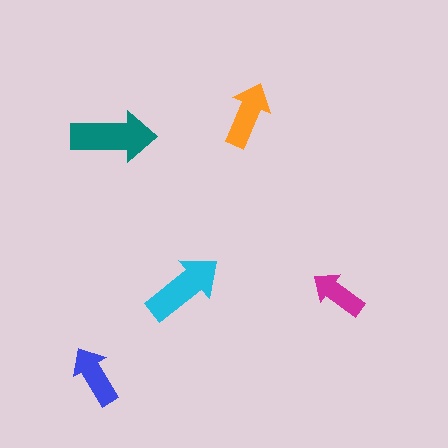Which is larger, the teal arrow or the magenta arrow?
The teal one.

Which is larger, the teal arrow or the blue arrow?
The teal one.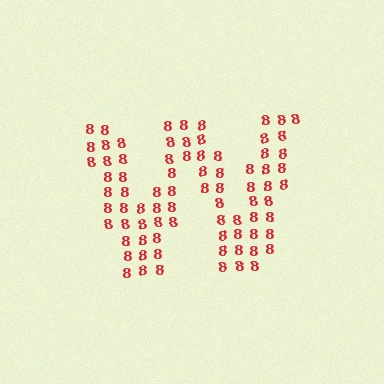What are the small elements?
The small elements are digit 8's.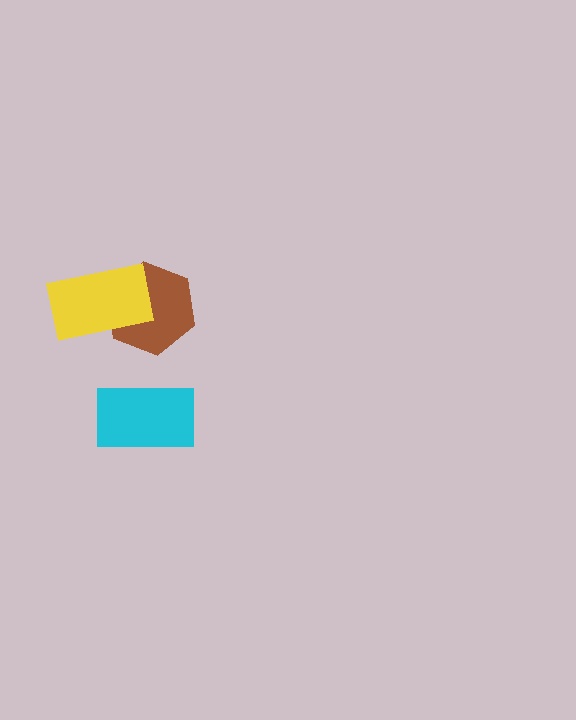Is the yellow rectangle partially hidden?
No, no other shape covers it.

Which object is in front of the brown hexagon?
The yellow rectangle is in front of the brown hexagon.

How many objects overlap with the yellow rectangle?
1 object overlaps with the yellow rectangle.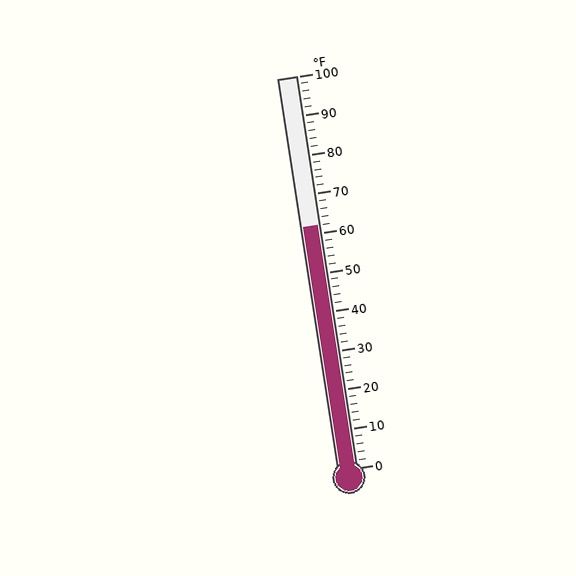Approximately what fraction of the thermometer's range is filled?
The thermometer is filled to approximately 60% of its range.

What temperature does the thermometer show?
The thermometer shows approximately 62°F.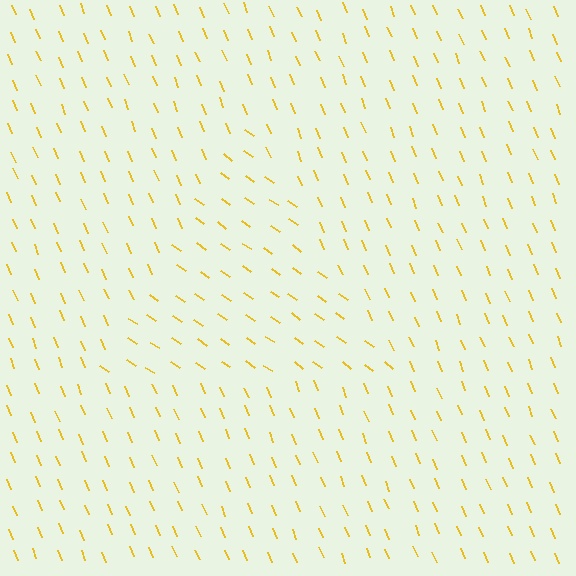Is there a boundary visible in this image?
Yes, there is a texture boundary formed by a change in line orientation.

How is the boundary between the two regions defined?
The boundary is defined purely by a change in line orientation (approximately 33 degrees difference). All lines are the same color and thickness.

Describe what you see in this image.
The image is filled with small yellow line segments. A triangle region in the image has lines oriented differently from the surrounding lines, creating a visible texture boundary.